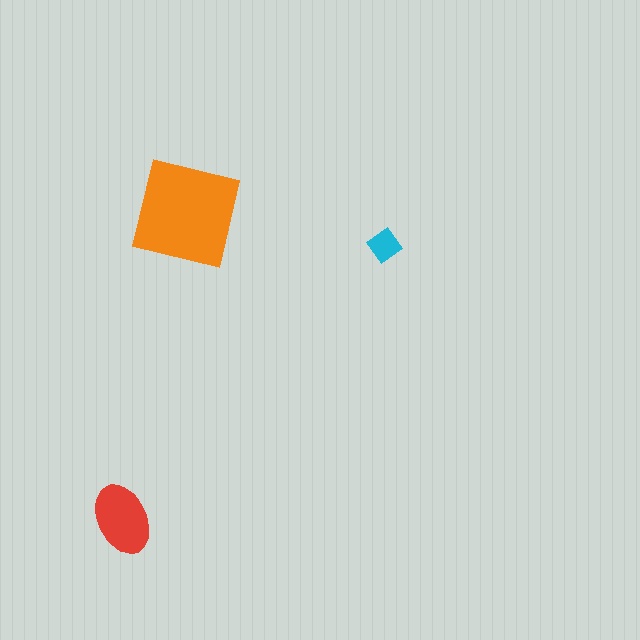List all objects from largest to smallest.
The orange square, the red ellipse, the cyan diamond.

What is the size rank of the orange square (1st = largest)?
1st.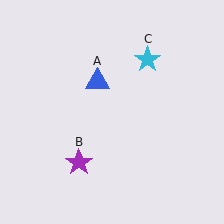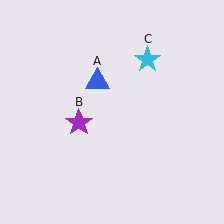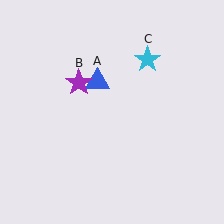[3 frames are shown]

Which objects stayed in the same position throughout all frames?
Blue triangle (object A) and cyan star (object C) remained stationary.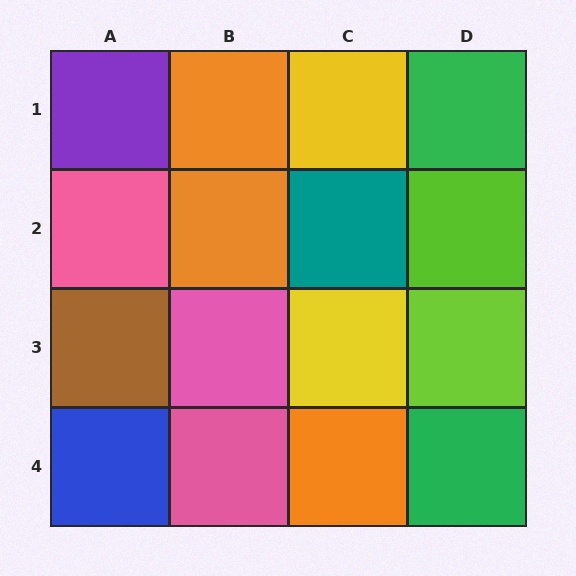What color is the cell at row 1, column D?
Green.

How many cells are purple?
1 cell is purple.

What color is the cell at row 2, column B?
Orange.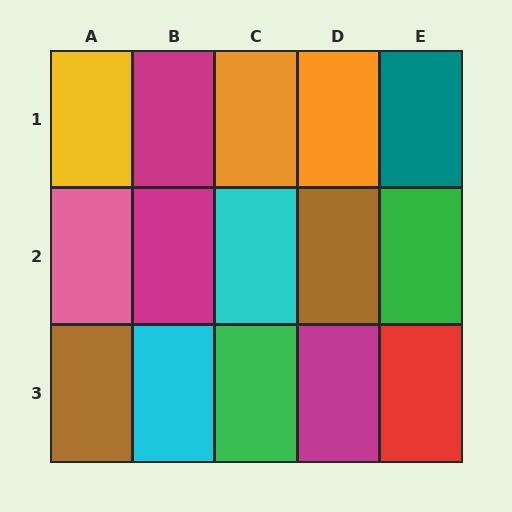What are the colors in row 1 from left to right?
Yellow, magenta, orange, orange, teal.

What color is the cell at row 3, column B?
Cyan.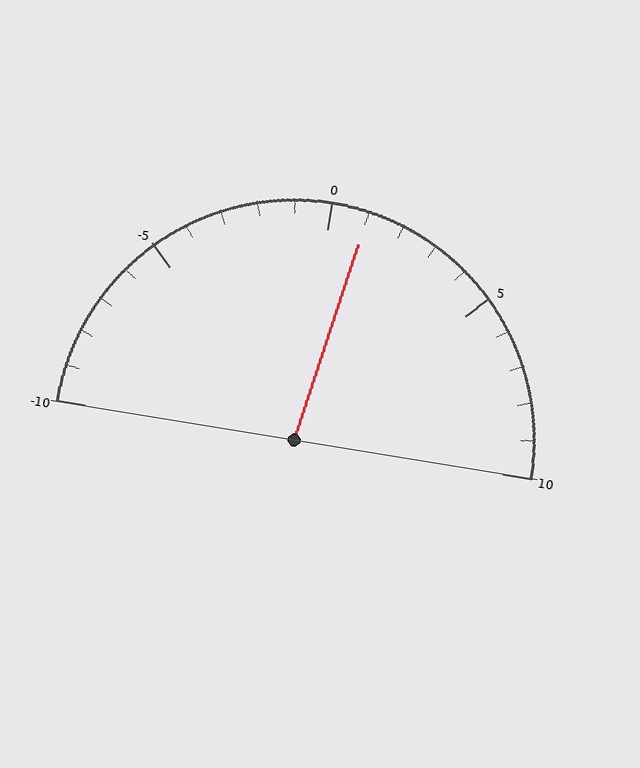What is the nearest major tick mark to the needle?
The nearest major tick mark is 0.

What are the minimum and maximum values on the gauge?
The gauge ranges from -10 to 10.